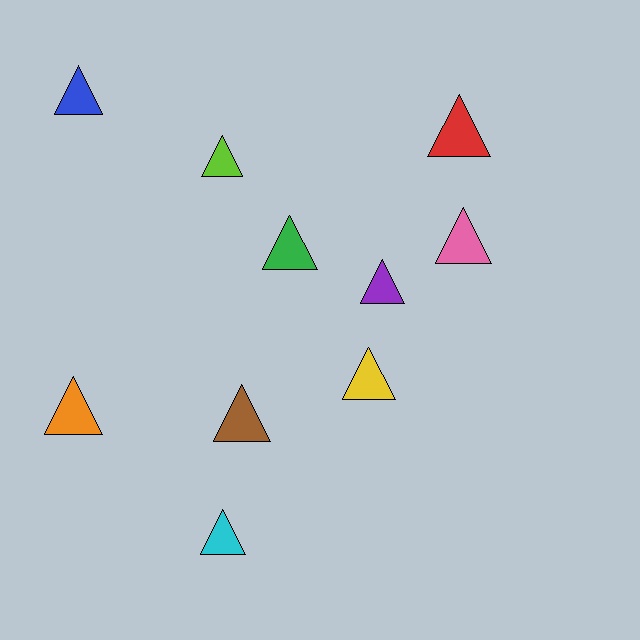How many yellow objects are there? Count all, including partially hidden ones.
There is 1 yellow object.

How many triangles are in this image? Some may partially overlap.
There are 10 triangles.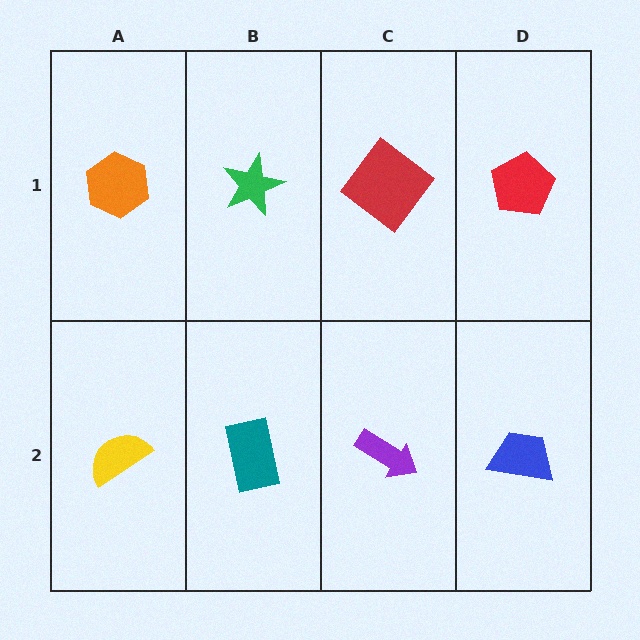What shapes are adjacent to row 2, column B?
A green star (row 1, column B), a yellow semicircle (row 2, column A), a purple arrow (row 2, column C).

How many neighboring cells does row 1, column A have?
2.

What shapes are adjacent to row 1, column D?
A blue trapezoid (row 2, column D), a red diamond (row 1, column C).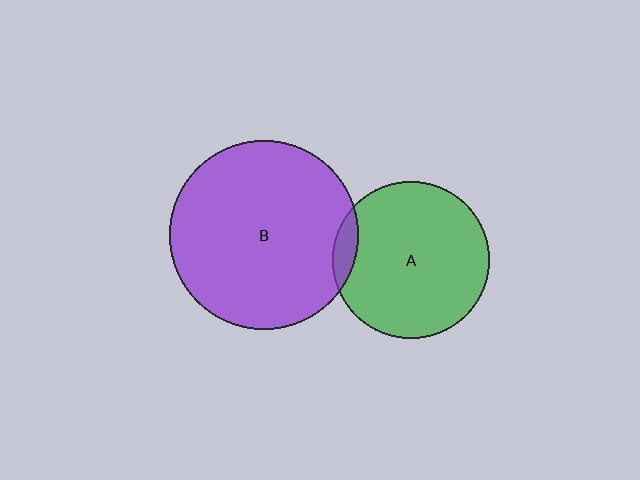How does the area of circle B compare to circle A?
Approximately 1.5 times.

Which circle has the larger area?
Circle B (purple).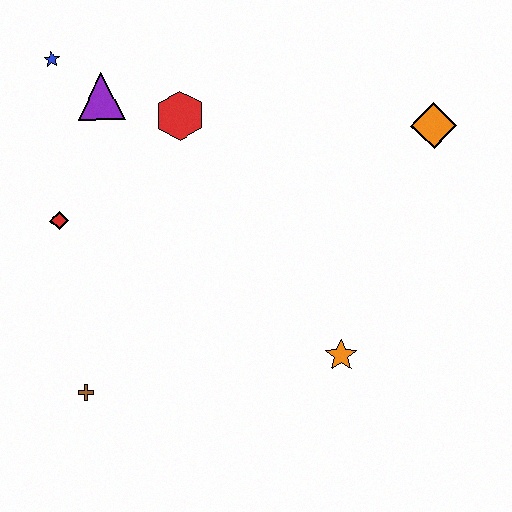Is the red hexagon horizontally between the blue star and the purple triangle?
No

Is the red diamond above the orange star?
Yes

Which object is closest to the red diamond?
The purple triangle is closest to the red diamond.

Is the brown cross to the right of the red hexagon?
No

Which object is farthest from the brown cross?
The orange diamond is farthest from the brown cross.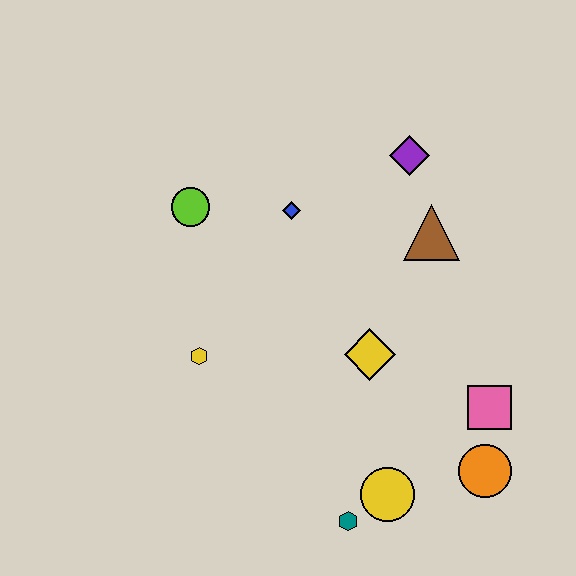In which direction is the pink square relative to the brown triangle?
The pink square is below the brown triangle.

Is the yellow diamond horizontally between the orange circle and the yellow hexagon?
Yes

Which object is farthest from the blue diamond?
The orange circle is farthest from the blue diamond.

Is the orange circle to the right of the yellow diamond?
Yes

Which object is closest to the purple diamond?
The brown triangle is closest to the purple diamond.